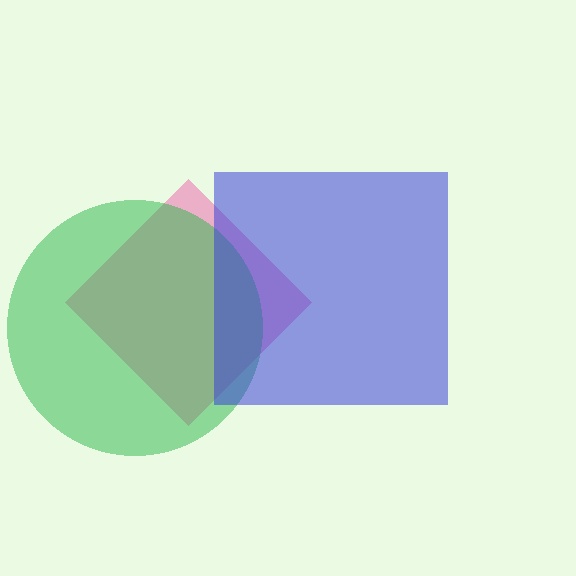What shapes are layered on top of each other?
The layered shapes are: a pink diamond, a green circle, a blue square.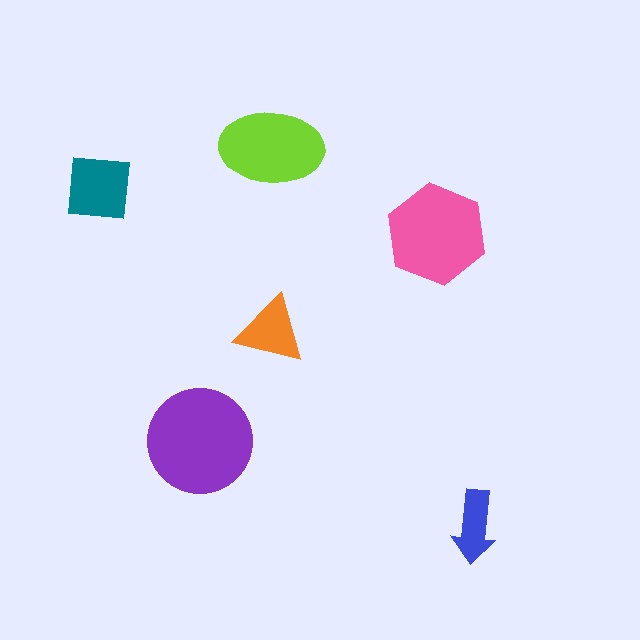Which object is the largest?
The purple circle.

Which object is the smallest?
The blue arrow.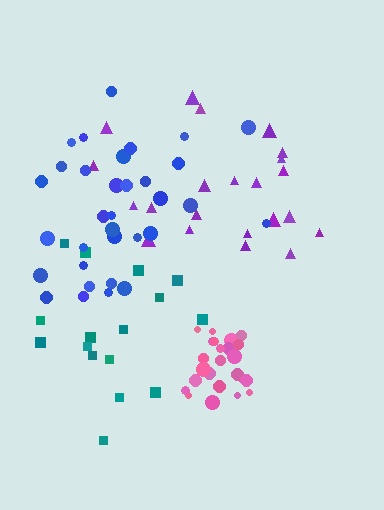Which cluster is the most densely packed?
Pink.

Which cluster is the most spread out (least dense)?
Teal.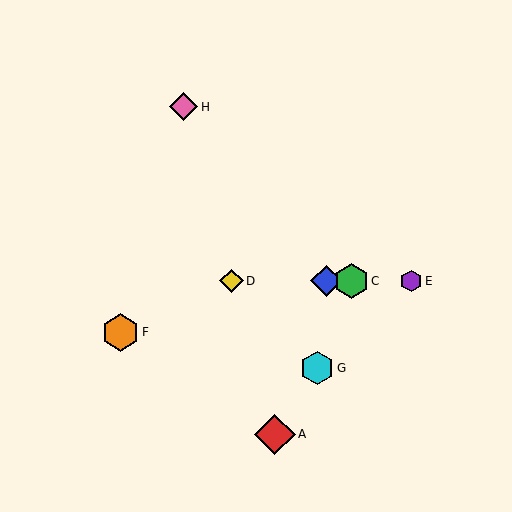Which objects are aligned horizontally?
Objects B, C, D, E are aligned horizontally.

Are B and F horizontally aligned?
No, B is at y≈281 and F is at y≈332.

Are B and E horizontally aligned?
Yes, both are at y≈281.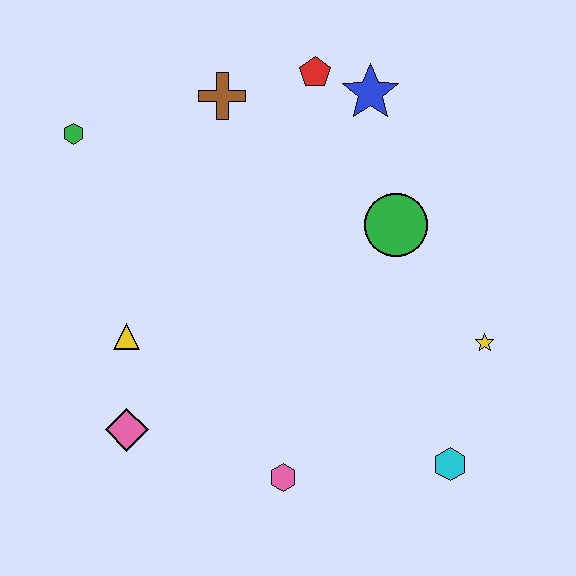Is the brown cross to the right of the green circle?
No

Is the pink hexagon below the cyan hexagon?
Yes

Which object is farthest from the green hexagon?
The cyan hexagon is farthest from the green hexagon.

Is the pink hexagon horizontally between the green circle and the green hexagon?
Yes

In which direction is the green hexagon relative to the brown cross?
The green hexagon is to the left of the brown cross.